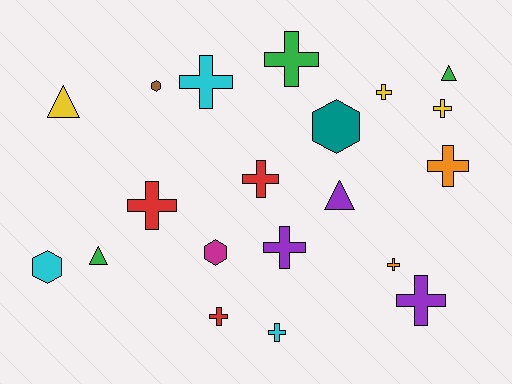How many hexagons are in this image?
There are 4 hexagons.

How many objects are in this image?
There are 20 objects.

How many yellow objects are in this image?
There are 3 yellow objects.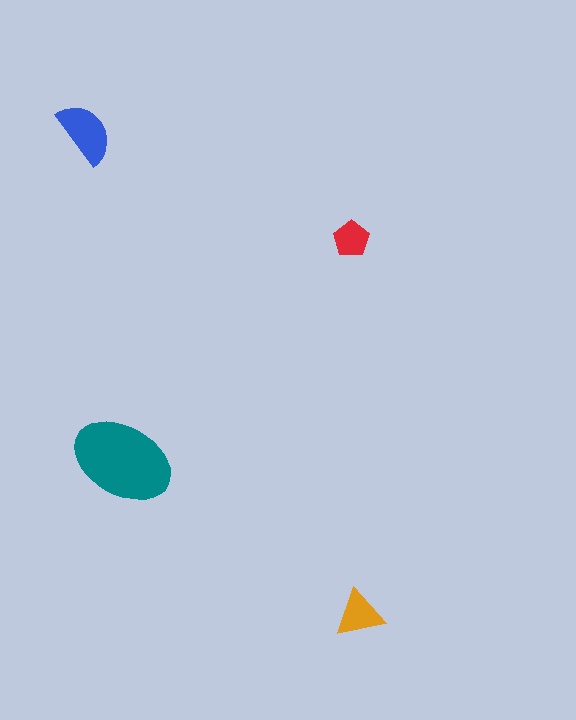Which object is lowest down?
The orange triangle is bottommost.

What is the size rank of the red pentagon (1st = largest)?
4th.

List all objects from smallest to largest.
The red pentagon, the orange triangle, the blue semicircle, the teal ellipse.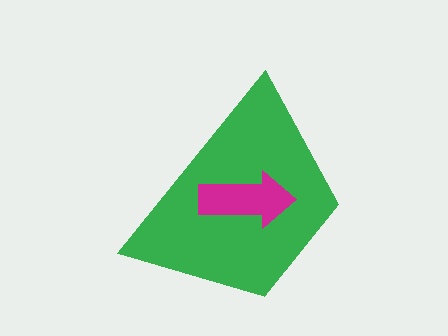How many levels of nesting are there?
2.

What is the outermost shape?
The green trapezoid.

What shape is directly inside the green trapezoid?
The magenta arrow.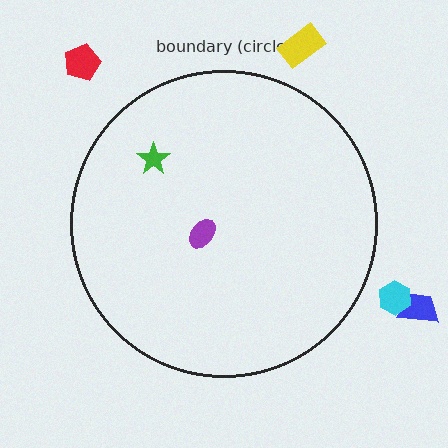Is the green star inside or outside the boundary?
Inside.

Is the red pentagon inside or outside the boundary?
Outside.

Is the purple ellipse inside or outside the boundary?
Inside.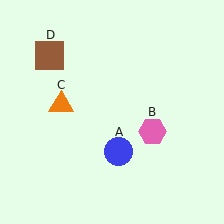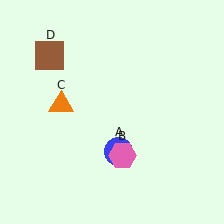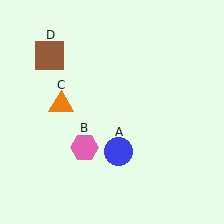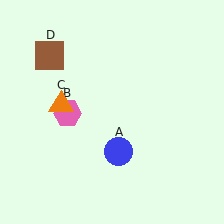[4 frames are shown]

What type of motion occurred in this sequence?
The pink hexagon (object B) rotated clockwise around the center of the scene.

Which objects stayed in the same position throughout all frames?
Blue circle (object A) and orange triangle (object C) and brown square (object D) remained stationary.